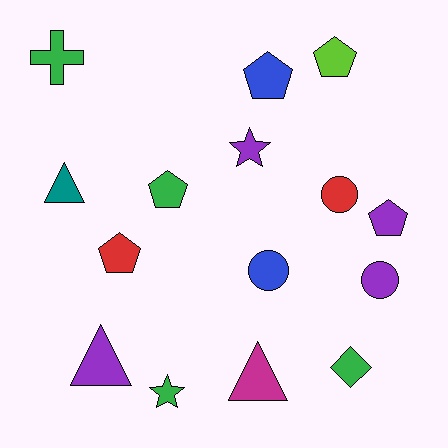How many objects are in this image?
There are 15 objects.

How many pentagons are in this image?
There are 5 pentagons.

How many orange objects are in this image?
There are no orange objects.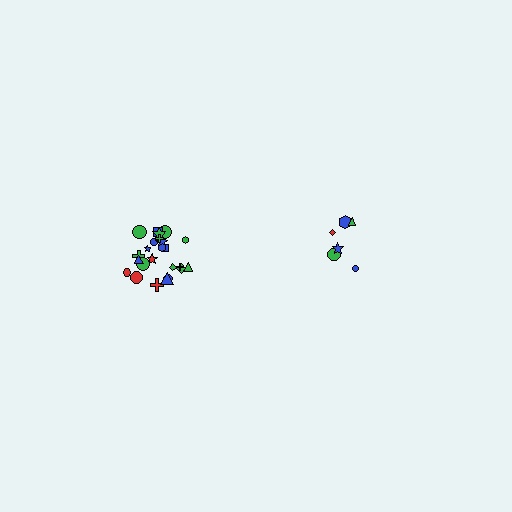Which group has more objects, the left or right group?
The left group.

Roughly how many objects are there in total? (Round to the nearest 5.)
Roughly 30 objects in total.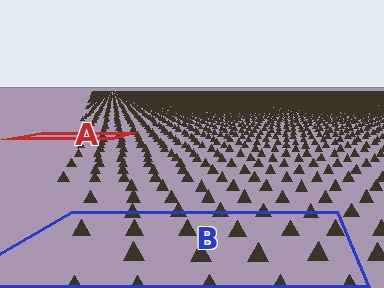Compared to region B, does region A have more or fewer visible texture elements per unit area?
Region A has more texture elements per unit area — they are packed more densely because it is farther away.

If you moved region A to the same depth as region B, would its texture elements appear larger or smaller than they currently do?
They would appear larger. At a closer depth, the same texture elements are projected at a bigger on-screen size.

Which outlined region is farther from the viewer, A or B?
Region A is farther from the viewer — the texture elements inside it appear smaller and more densely packed.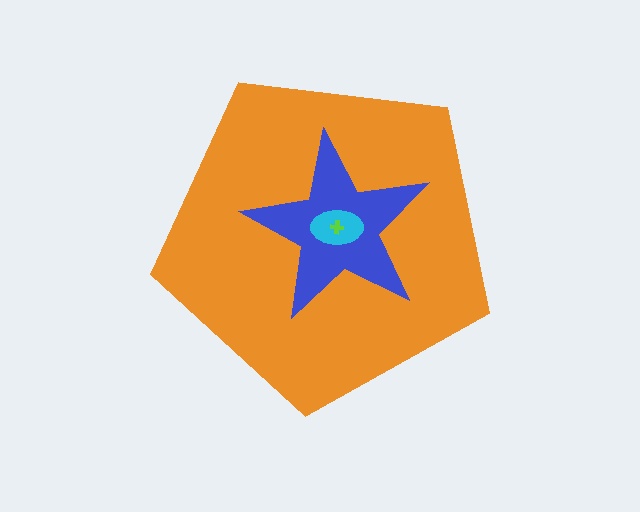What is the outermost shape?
The orange pentagon.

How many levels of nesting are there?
4.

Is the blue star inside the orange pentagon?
Yes.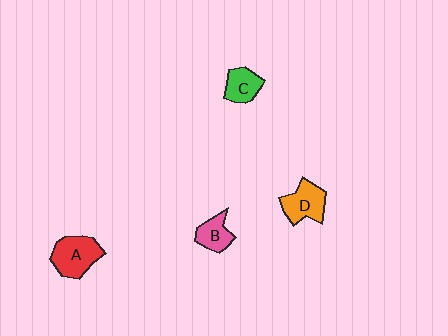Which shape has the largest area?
Shape A (red).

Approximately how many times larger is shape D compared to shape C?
Approximately 1.3 times.